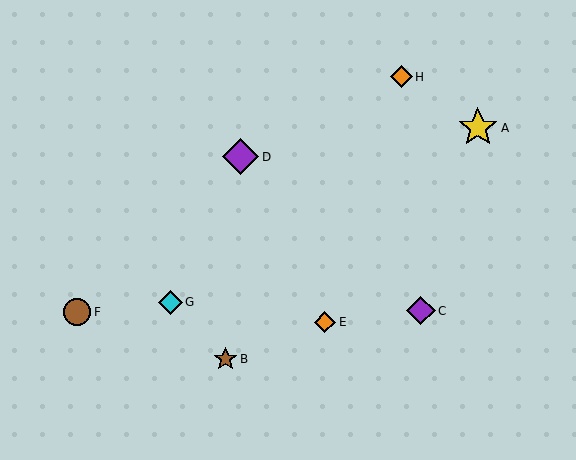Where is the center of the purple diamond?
The center of the purple diamond is at (421, 311).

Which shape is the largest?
The yellow star (labeled A) is the largest.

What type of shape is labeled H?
Shape H is an orange diamond.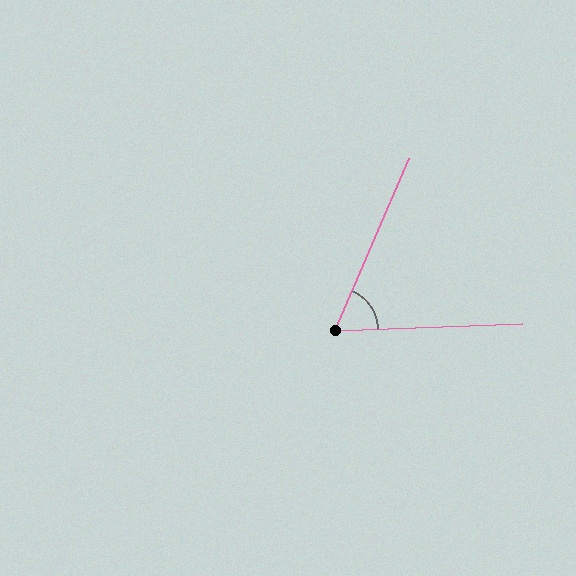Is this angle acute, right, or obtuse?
It is acute.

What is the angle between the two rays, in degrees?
Approximately 65 degrees.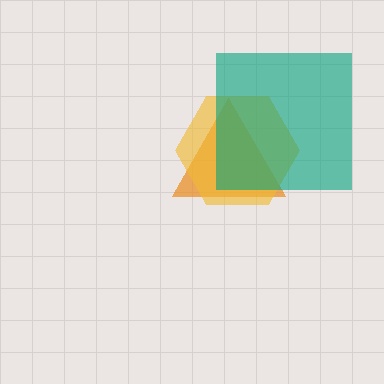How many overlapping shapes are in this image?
There are 3 overlapping shapes in the image.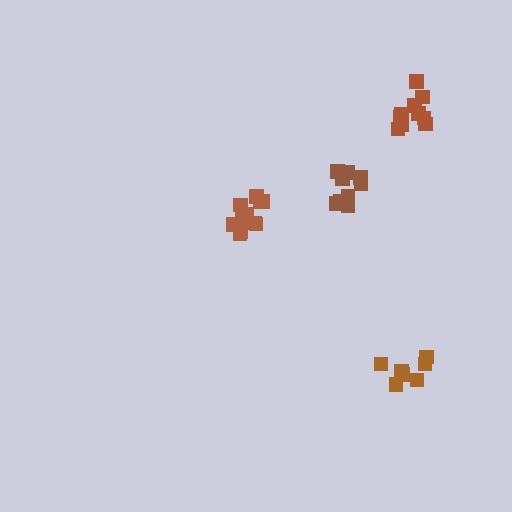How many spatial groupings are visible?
There are 4 spatial groupings.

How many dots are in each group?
Group 1: 10 dots, Group 2: 9 dots, Group 3: 13 dots, Group 4: 7 dots (39 total).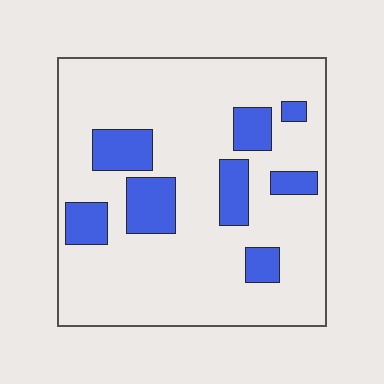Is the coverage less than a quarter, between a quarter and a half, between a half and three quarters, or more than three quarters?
Less than a quarter.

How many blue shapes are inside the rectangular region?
8.